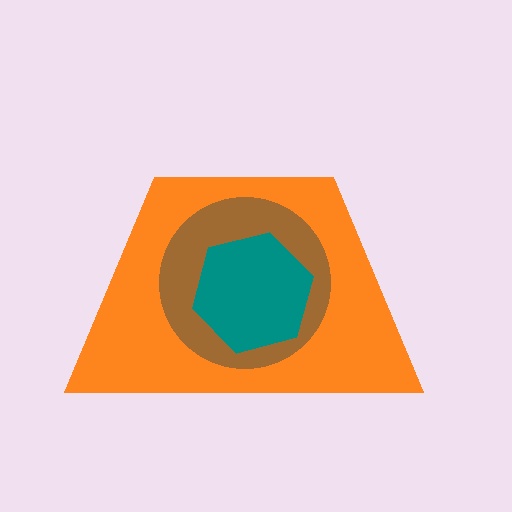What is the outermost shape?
The orange trapezoid.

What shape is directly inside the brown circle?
The teal hexagon.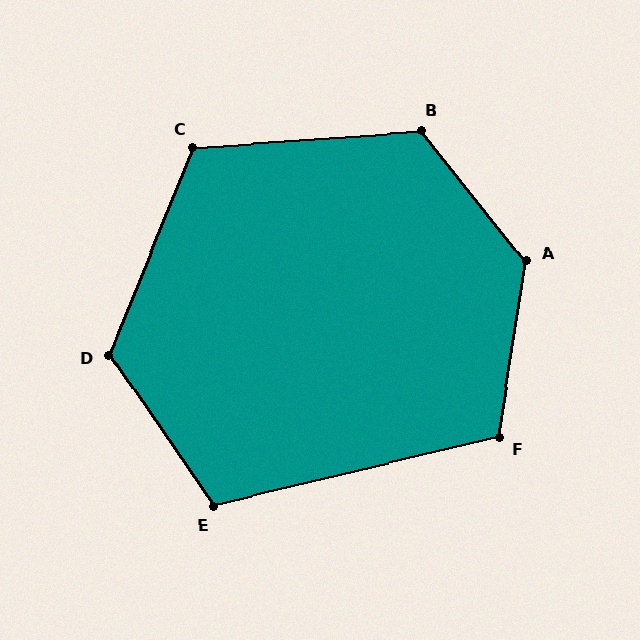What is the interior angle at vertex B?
Approximately 125 degrees (obtuse).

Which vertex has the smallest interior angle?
E, at approximately 111 degrees.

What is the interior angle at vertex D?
Approximately 123 degrees (obtuse).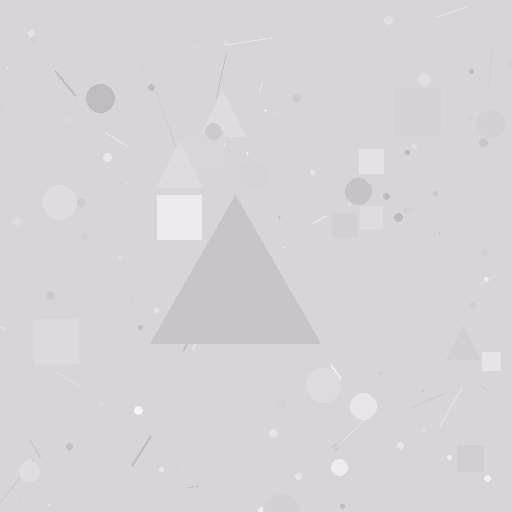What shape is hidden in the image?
A triangle is hidden in the image.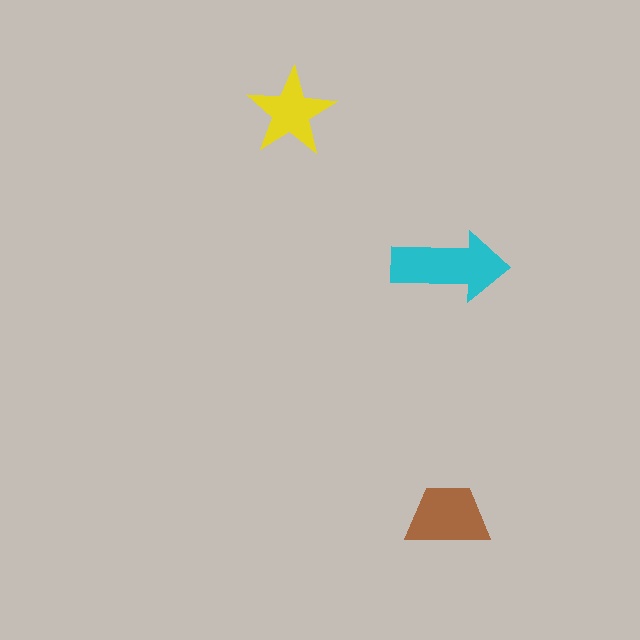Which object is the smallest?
The yellow star.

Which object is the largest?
The cyan arrow.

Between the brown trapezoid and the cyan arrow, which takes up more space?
The cyan arrow.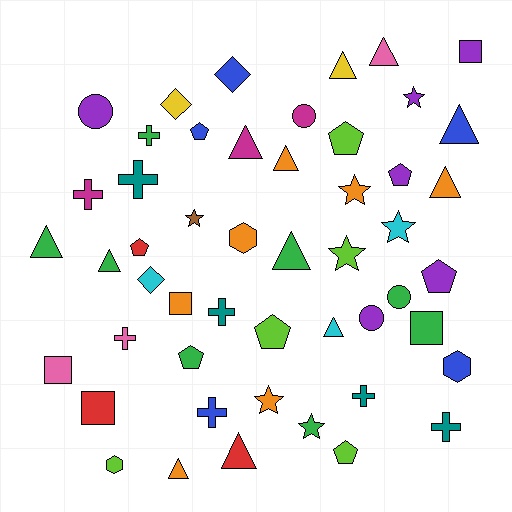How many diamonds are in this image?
There are 3 diamonds.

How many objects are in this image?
There are 50 objects.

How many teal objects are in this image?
There are 4 teal objects.